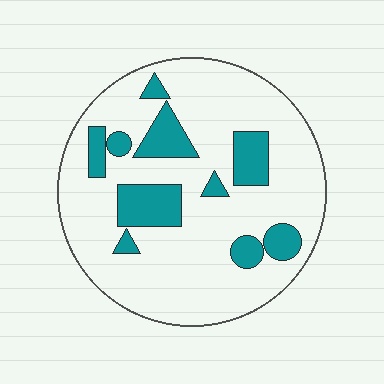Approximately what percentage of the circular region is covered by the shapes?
Approximately 20%.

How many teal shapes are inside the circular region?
10.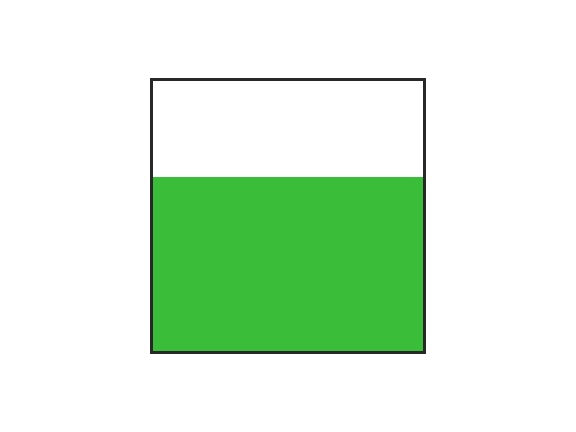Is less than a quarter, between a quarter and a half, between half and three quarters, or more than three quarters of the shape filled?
Between half and three quarters.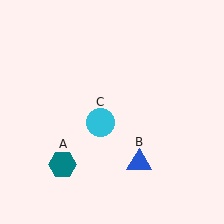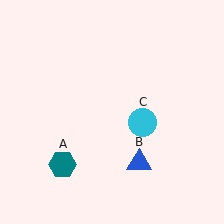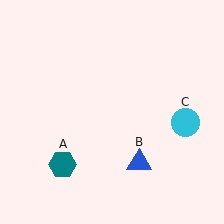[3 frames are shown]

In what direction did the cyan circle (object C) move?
The cyan circle (object C) moved right.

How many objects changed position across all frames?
1 object changed position: cyan circle (object C).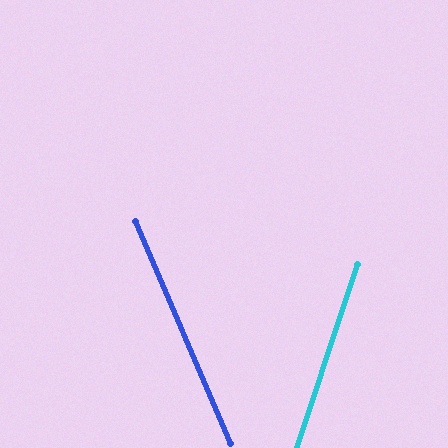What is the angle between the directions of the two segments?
Approximately 42 degrees.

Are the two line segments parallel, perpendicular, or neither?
Neither parallel nor perpendicular — they differ by about 42°.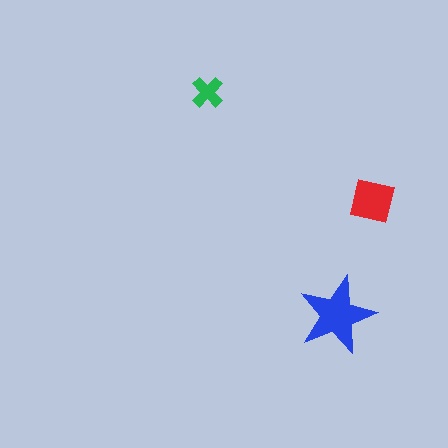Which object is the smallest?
The green cross.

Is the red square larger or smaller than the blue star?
Smaller.